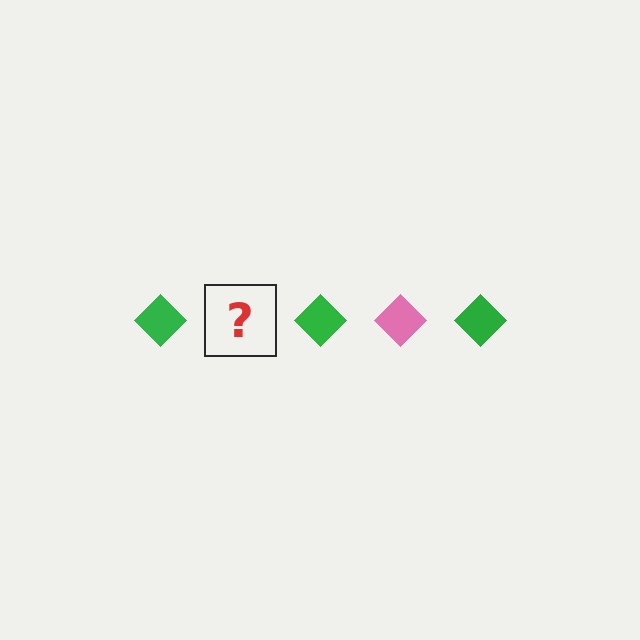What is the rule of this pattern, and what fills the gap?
The rule is that the pattern cycles through green, pink diamonds. The gap should be filled with a pink diamond.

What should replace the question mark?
The question mark should be replaced with a pink diamond.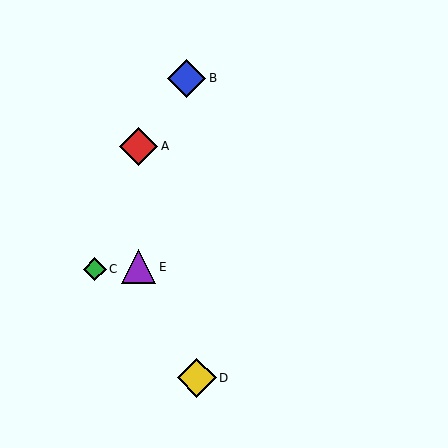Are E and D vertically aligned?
No, E is at x≈139 and D is at x≈197.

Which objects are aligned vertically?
Objects A, E are aligned vertically.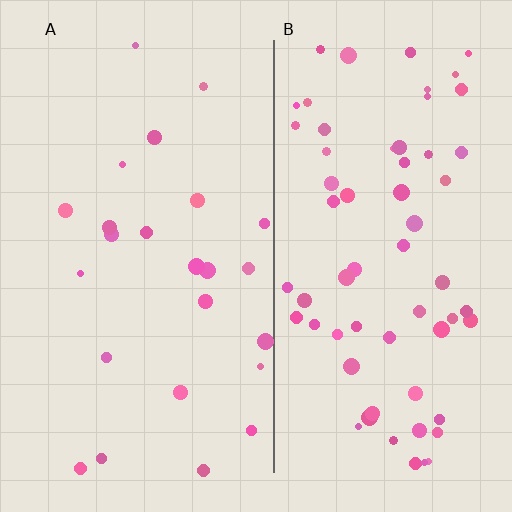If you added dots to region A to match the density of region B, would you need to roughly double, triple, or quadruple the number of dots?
Approximately triple.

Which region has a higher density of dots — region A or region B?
B (the right).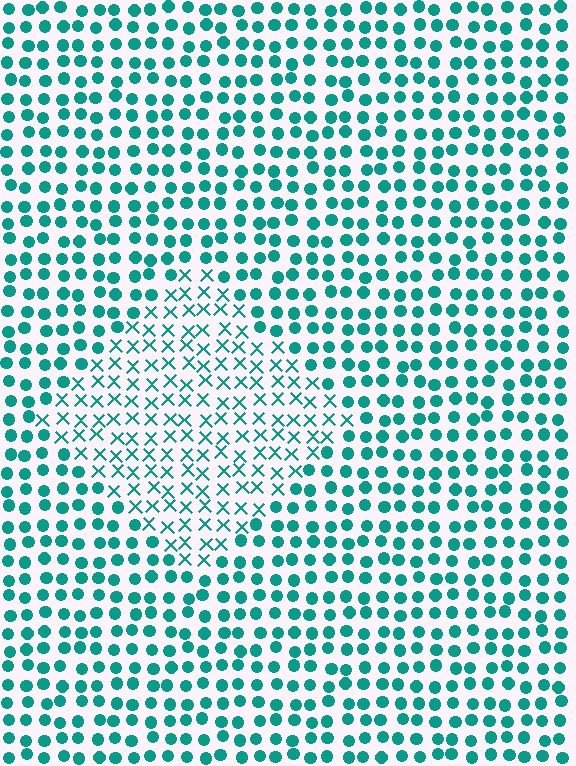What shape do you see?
I see a diamond.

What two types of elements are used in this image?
The image uses X marks inside the diamond region and circles outside it.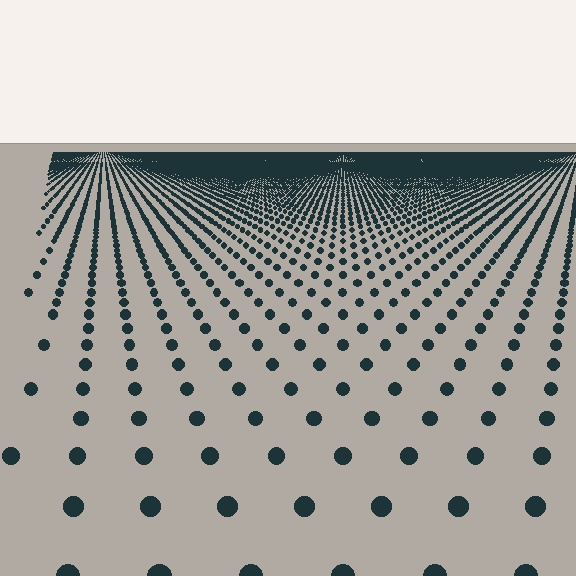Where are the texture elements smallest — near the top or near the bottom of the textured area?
Near the top.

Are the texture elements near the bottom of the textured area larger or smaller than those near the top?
Larger. Near the bottom, elements are closer to the viewer and appear at a bigger on-screen size.